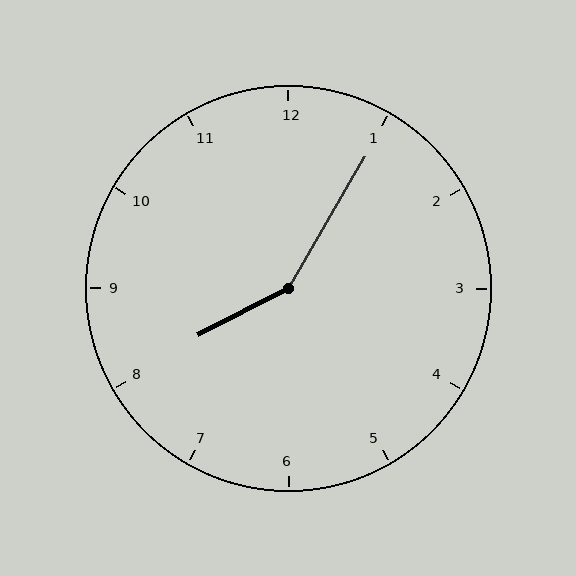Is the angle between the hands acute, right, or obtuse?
It is obtuse.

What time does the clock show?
8:05.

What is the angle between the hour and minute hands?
Approximately 148 degrees.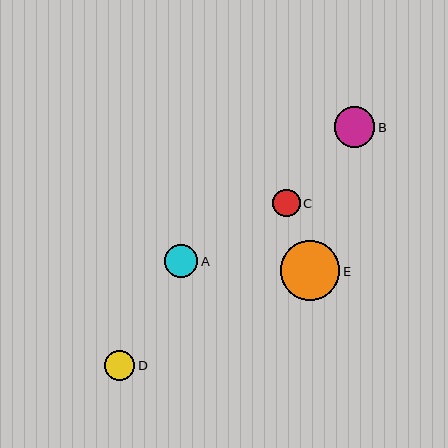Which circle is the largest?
Circle E is the largest with a size of approximately 59 pixels.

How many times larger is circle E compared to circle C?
Circle E is approximately 2.1 times the size of circle C.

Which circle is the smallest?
Circle C is the smallest with a size of approximately 28 pixels.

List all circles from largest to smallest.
From largest to smallest: E, B, A, D, C.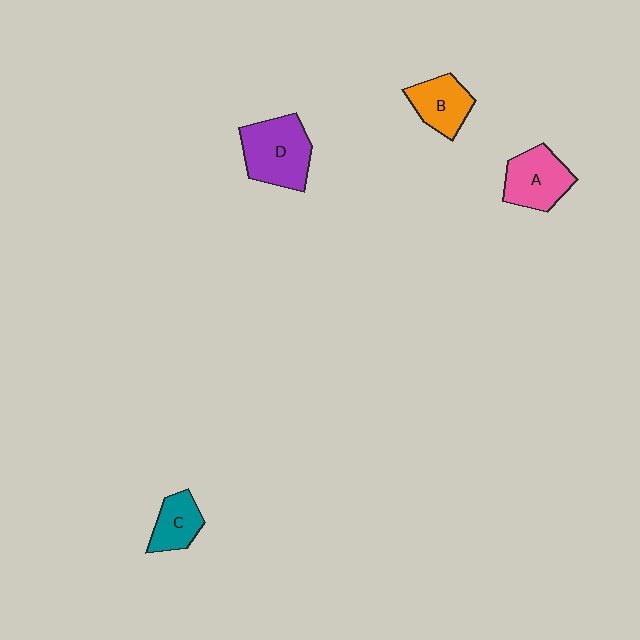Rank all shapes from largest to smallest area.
From largest to smallest: D (purple), A (pink), B (orange), C (teal).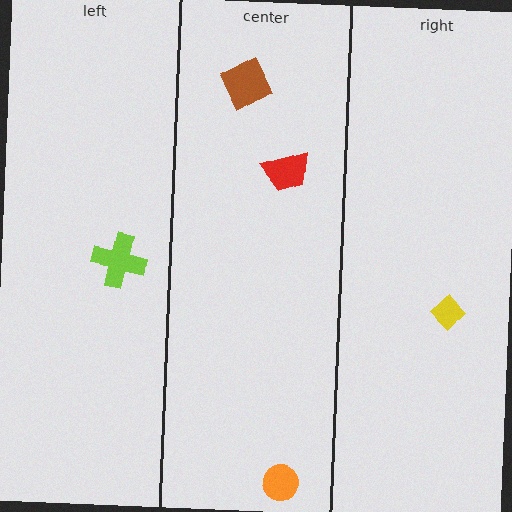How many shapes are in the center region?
3.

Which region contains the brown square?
The center region.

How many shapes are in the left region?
1.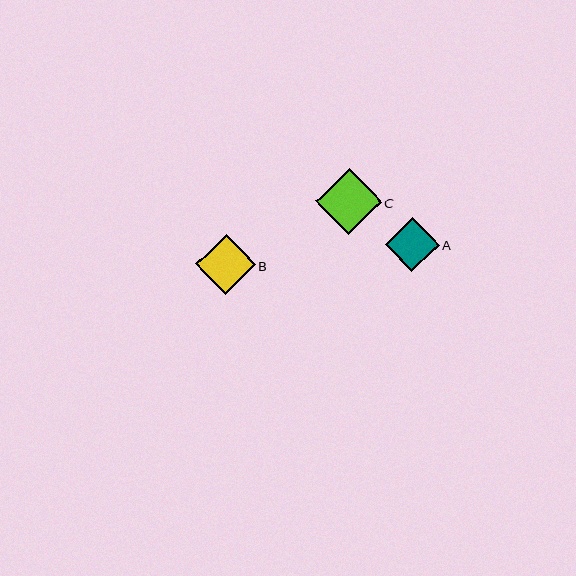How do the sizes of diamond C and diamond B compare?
Diamond C and diamond B are approximately the same size.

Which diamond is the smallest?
Diamond A is the smallest with a size of approximately 54 pixels.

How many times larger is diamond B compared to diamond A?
Diamond B is approximately 1.1 times the size of diamond A.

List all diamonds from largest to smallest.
From largest to smallest: C, B, A.